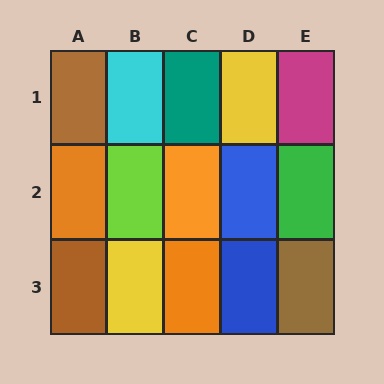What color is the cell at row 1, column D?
Yellow.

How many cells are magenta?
1 cell is magenta.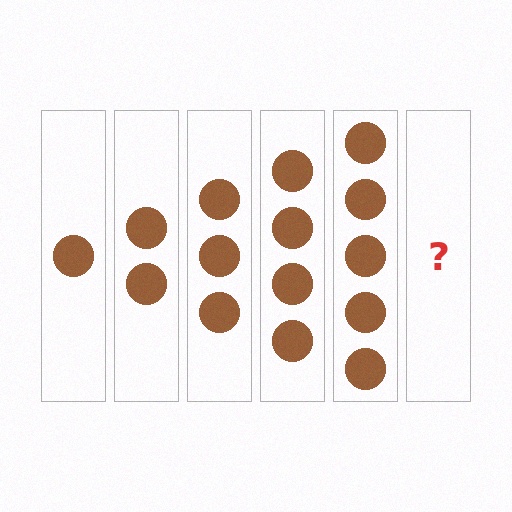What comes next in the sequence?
The next element should be 6 circles.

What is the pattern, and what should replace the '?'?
The pattern is that each step adds one more circle. The '?' should be 6 circles.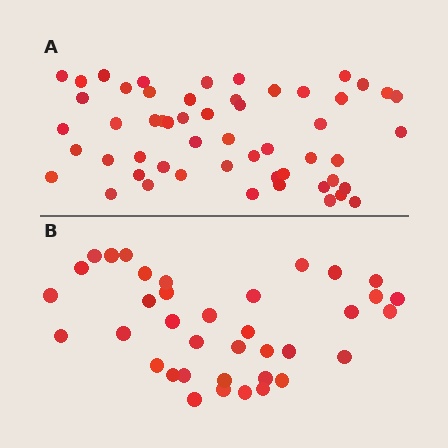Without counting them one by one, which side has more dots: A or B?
Region A (the top region) has more dots.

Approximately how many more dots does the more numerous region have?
Region A has approximately 15 more dots than region B.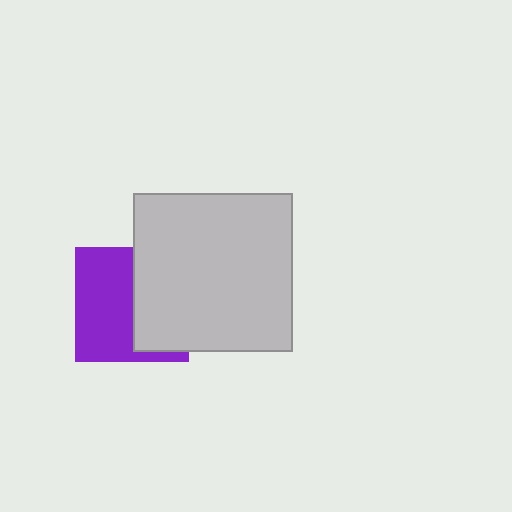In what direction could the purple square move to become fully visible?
The purple square could move left. That would shift it out from behind the light gray rectangle entirely.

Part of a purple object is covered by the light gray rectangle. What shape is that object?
It is a square.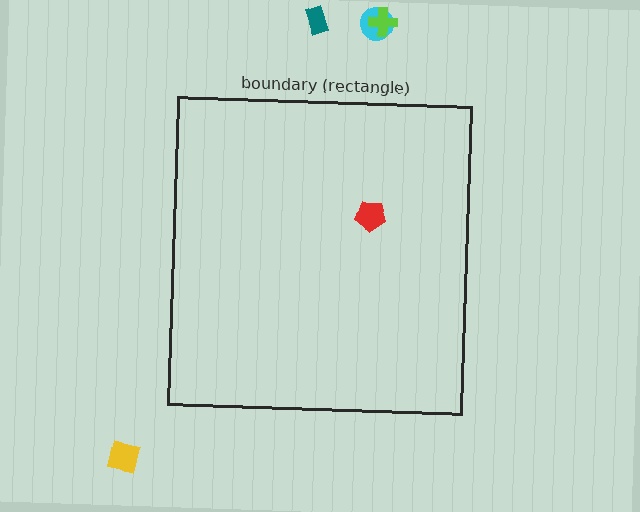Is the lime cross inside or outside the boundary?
Outside.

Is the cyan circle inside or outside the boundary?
Outside.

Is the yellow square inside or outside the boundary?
Outside.